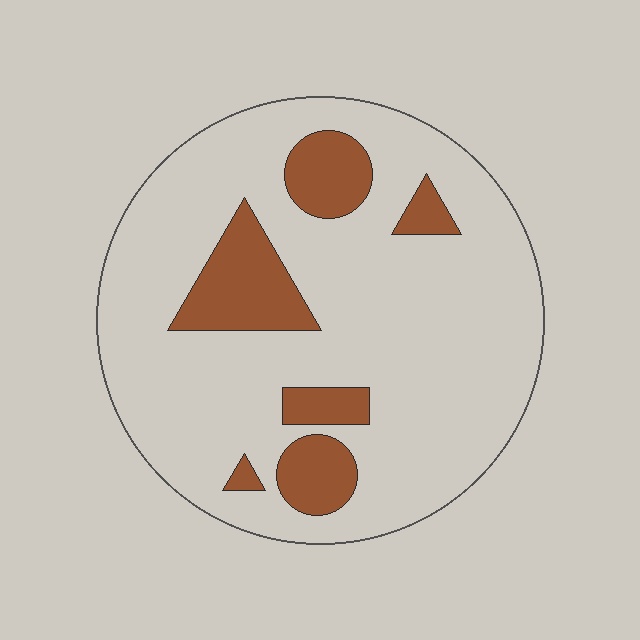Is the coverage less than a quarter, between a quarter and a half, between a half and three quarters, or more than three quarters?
Less than a quarter.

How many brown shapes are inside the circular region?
6.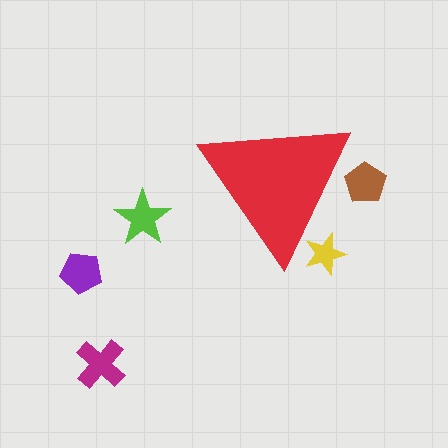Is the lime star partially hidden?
No, the lime star is fully visible.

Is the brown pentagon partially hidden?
Yes, the brown pentagon is partially hidden behind the red triangle.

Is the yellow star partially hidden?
Yes, the yellow star is partially hidden behind the red triangle.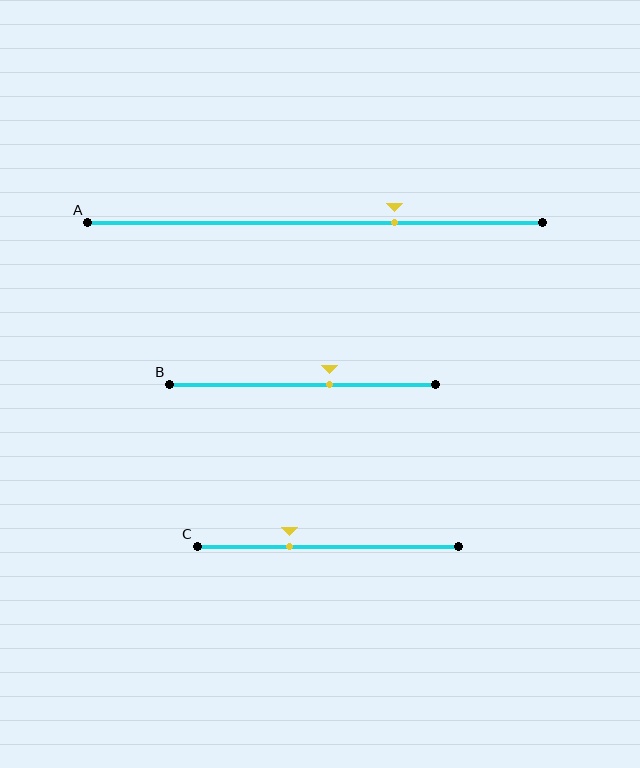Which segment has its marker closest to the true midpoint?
Segment B has its marker closest to the true midpoint.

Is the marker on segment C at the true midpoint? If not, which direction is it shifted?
No, the marker on segment C is shifted to the left by about 15% of the segment length.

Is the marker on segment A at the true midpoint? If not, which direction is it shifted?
No, the marker on segment A is shifted to the right by about 17% of the segment length.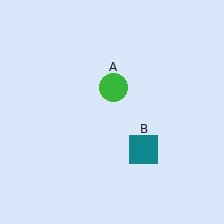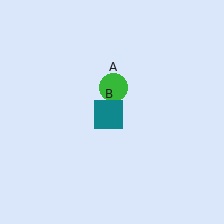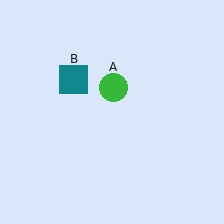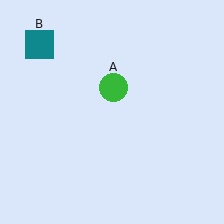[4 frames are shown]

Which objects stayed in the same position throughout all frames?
Green circle (object A) remained stationary.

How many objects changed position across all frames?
1 object changed position: teal square (object B).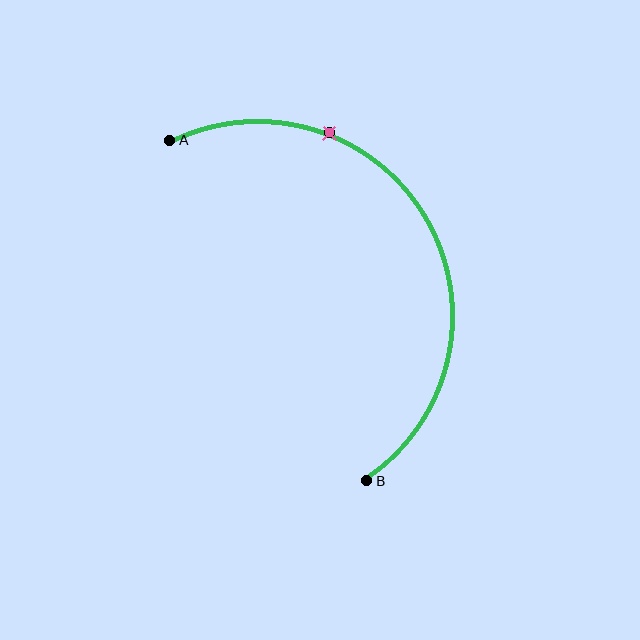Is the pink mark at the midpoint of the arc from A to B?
No. The pink mark lies on the arc but is closer to endpoint A. The arc midpoint would be at the point on the curve equidistant along the arc from both A and B.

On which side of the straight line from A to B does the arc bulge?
The arc bulges to the right of the straight line connecting A and B.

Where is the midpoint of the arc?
The arc midpoint is the point on the curve farthest from the straight line joining A and B. It sits to the right of that line.